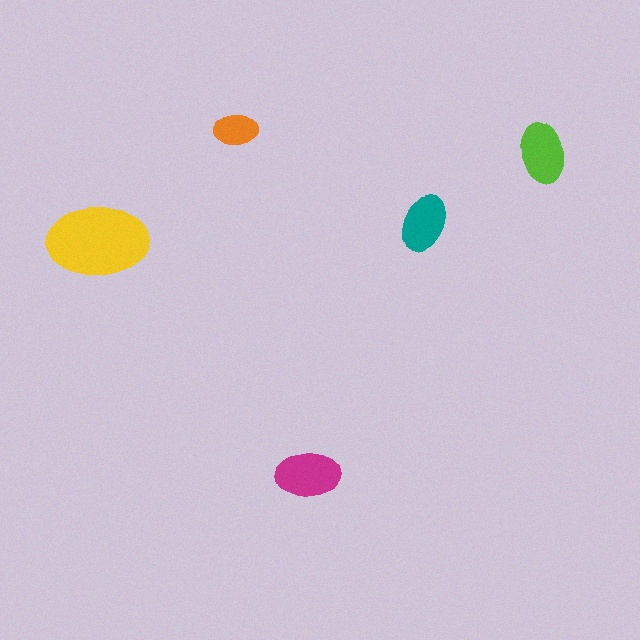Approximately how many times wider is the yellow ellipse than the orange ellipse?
About 2.5 times wider.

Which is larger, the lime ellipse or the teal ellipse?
The lime one.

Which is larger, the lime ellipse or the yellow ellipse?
The yellow one.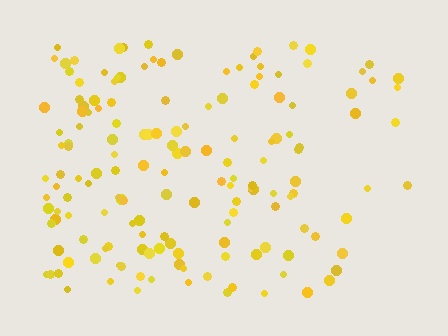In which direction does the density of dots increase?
From right to left, with the left side densest.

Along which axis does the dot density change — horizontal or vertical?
Horizontal.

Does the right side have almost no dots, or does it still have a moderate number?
Still a moderate number, just noticeably fewer than the left.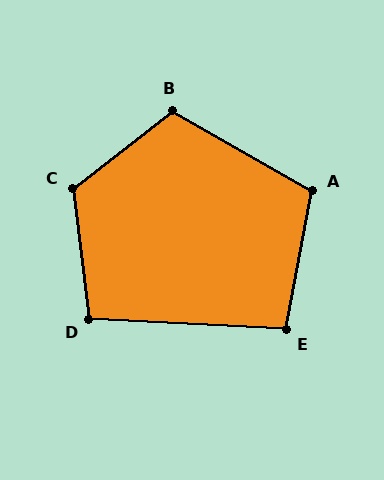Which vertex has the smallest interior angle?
E, at approximately 98 degrees.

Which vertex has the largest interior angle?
C, at approximately 121 degrees.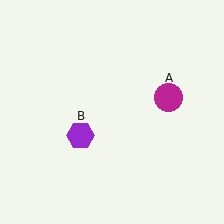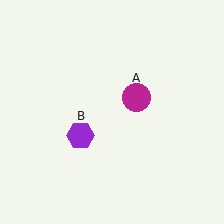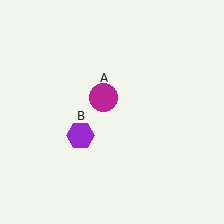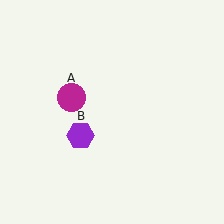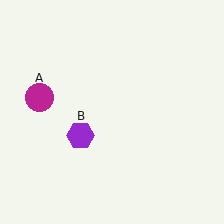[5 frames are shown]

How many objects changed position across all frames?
1 object changed position: magenta circle (object A).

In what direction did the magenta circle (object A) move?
The magenta circle (object A) moved left.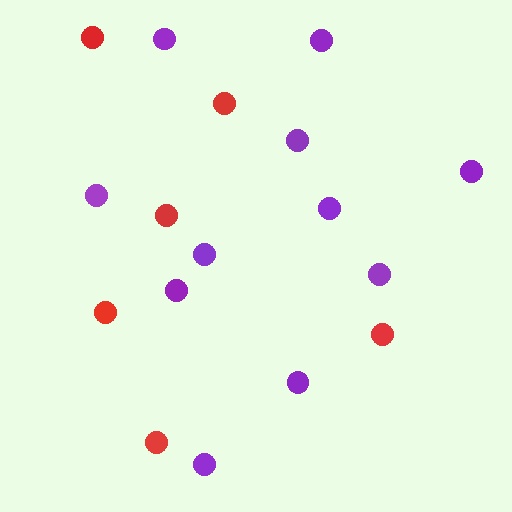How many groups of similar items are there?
There are 2 groups: one group of purple circles (11) and one group of red circles (6).